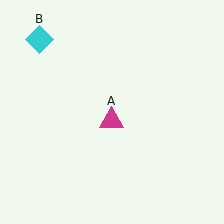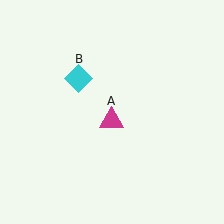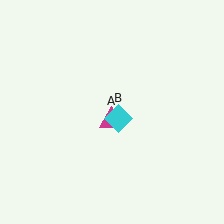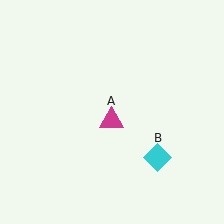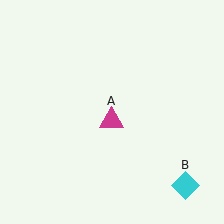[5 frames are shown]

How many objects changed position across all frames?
1 object changed position: cyan diamond (object B).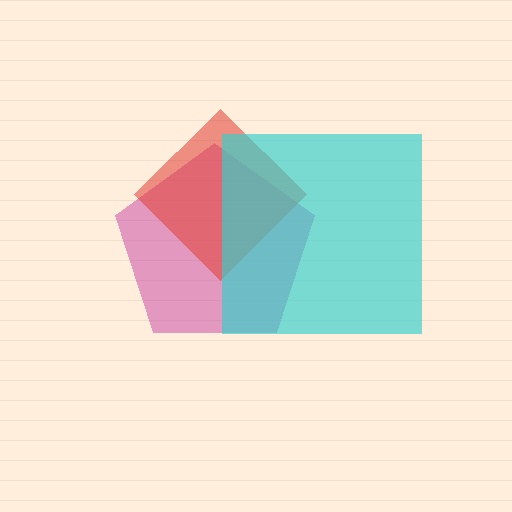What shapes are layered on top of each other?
The layered shapes are: a magenta pentagon, a red diamond, a cyan square.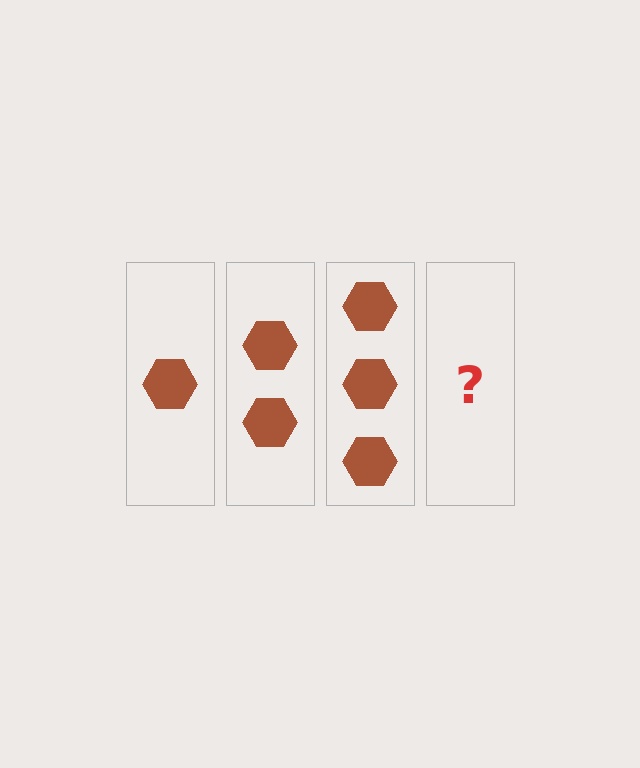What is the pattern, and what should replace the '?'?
The pattern is that each step adds one more hexagon. The '?' should be 4 hexagons.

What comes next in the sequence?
The next element should be 4 hexagons.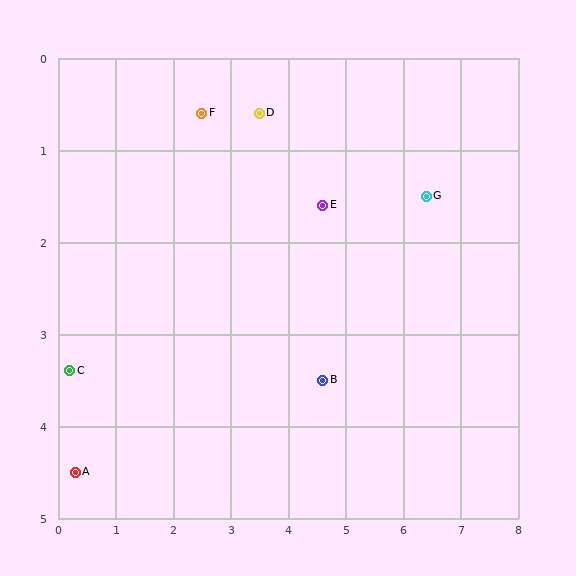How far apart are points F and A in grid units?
Points F and A are about 4.5 grid units apart.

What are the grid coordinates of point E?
Point E is at approximately (4.6, 1.6).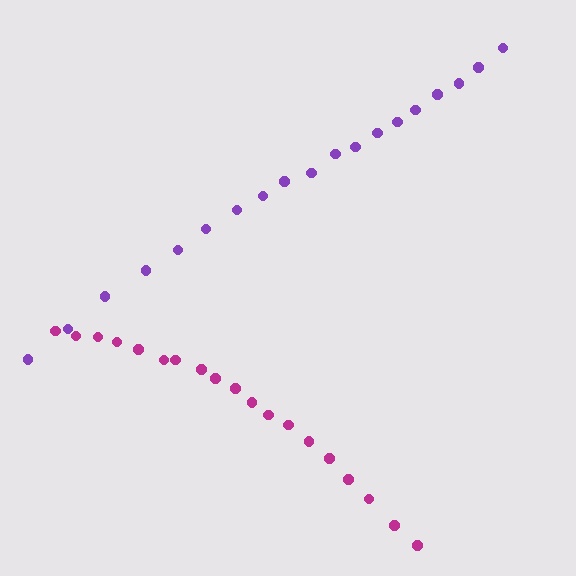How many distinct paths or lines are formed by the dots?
There are 2 distinct paths.